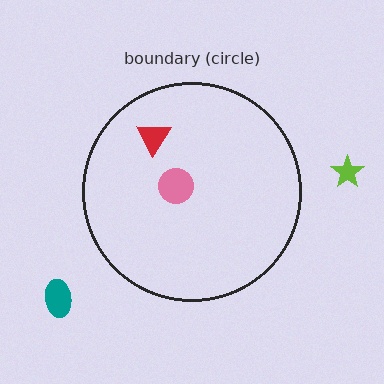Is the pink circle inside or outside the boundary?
Inside.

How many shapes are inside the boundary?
2 inside, 2 outside.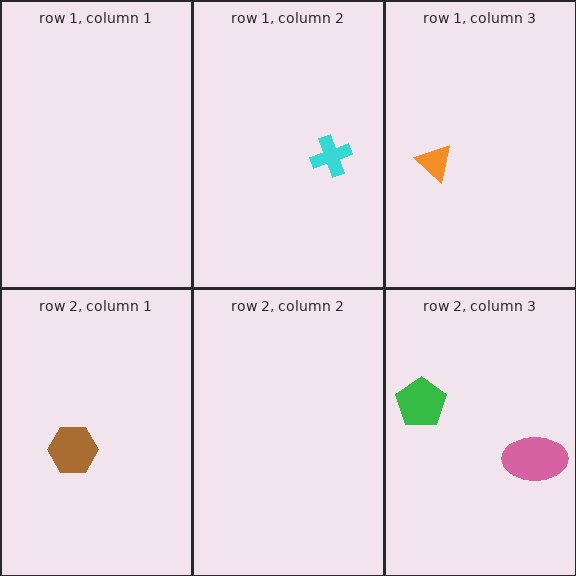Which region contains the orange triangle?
The row 1, column 3 region.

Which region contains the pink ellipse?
The row 2, column 3 region.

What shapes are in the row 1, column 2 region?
The cyan cross.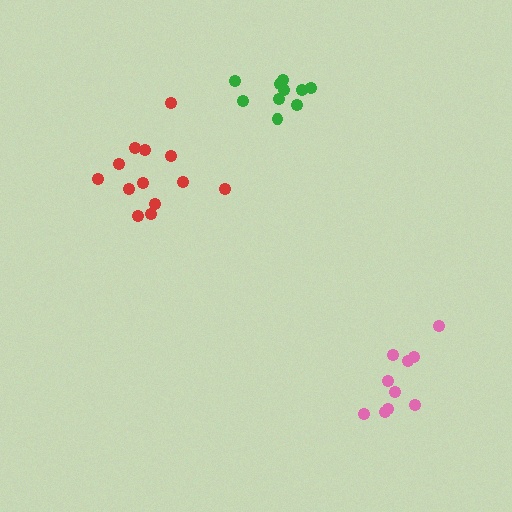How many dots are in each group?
Group 1: 10 dots, Group 2: 10 dots, Group 3: 13 dots (33 total).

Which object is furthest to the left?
The red cluster is leftmost.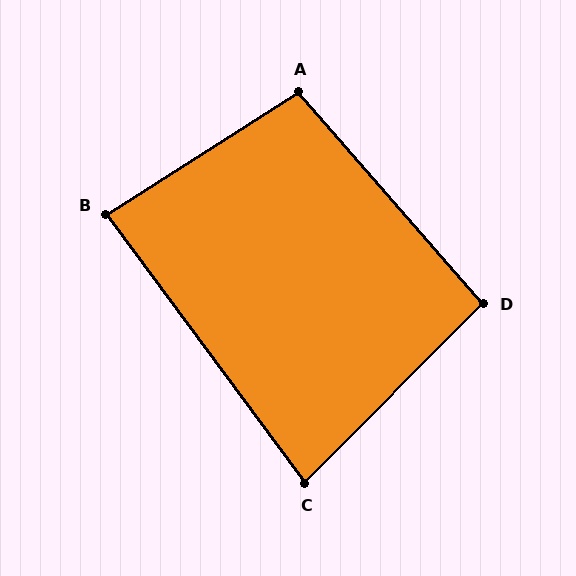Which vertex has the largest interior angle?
A, at approximately 99 degrees.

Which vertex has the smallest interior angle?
C, at approximately 81 degrees.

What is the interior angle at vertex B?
Approximately 86 degrees (approximately right).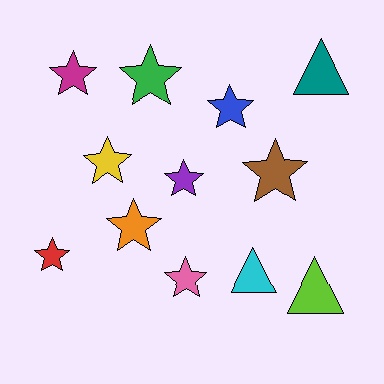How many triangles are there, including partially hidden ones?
There are 3 triangles.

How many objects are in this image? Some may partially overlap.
There are 12 objects.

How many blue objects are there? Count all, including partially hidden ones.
There is 1 blue object.